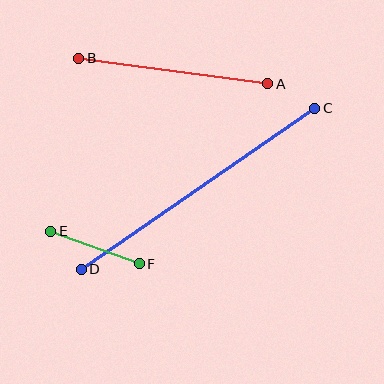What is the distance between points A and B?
The distance is approximately 191 pixels.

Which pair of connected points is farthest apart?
Points C and D are farthest apart.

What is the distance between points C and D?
The distance is approximately 284 pixels.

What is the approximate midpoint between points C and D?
The midpoint is at approximately (198, 189) pixels.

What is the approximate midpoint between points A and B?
The midpoint is at approximately (173, 71) pixels.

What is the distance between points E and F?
The distance is approximately 94 pixels.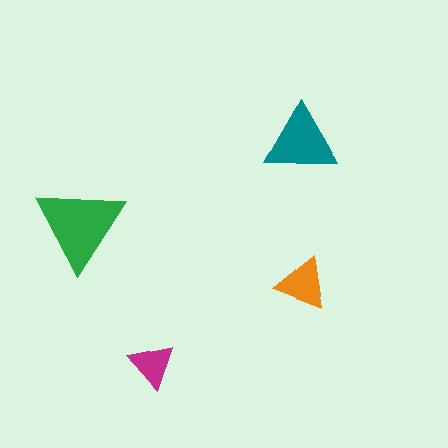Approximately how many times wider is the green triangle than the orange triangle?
About 1.5 times wider.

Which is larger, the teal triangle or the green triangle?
The green one.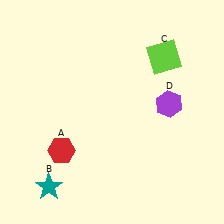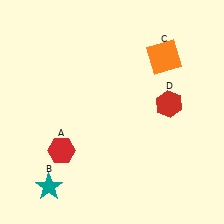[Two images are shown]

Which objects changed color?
C changed from lime to orange. D changed from purple to red.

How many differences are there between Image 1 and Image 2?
There are 2 differences between the two images.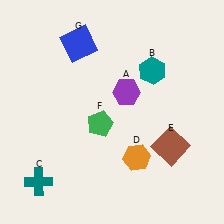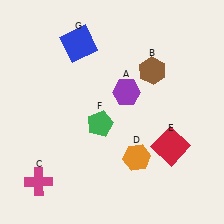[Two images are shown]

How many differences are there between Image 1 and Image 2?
There are 3 differences between the two images.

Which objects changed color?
B changed from teal to brown. C changed from teal to magenta. E changed from brown to red.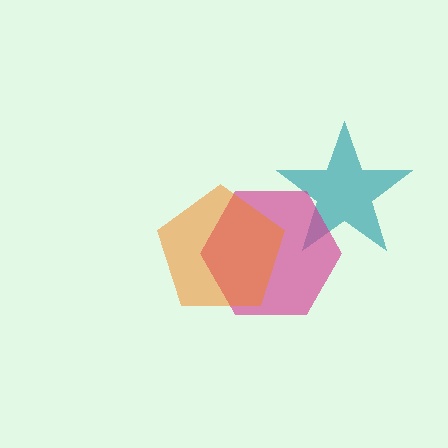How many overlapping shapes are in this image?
There are 3 overlapping shapes in the image.